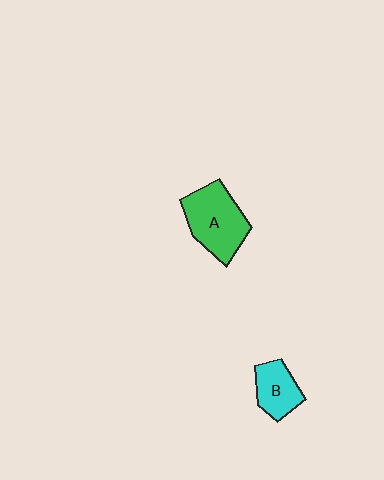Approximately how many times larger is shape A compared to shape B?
Approximately 1.7 times.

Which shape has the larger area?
Shape A (green).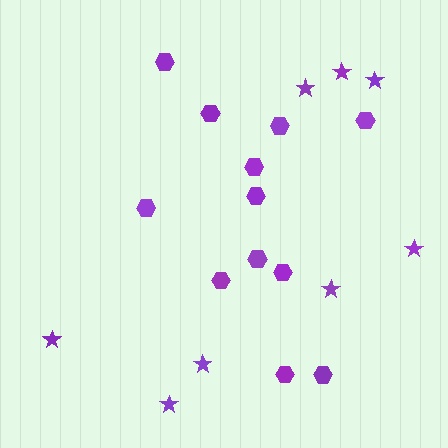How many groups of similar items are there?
There are 2 groups: one group of hexagons (12) and one group of stars (8).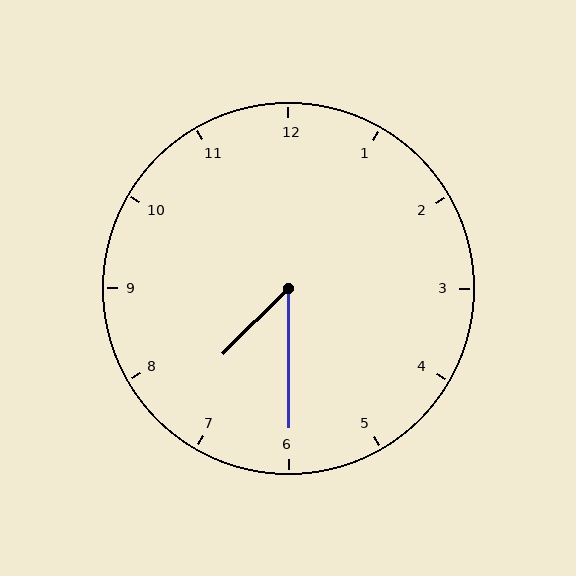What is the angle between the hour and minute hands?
Approximately 45 degrees.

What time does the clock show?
7:30.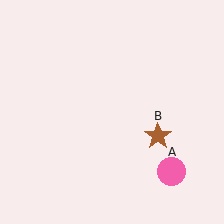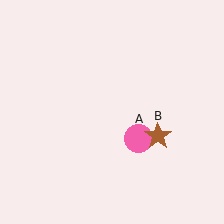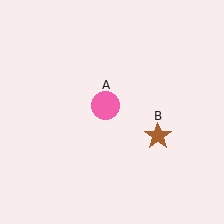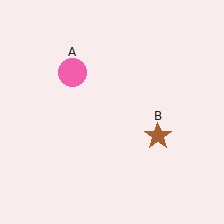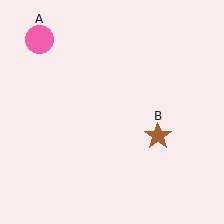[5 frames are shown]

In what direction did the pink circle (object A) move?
The pink circle (object A) moved up and to the left.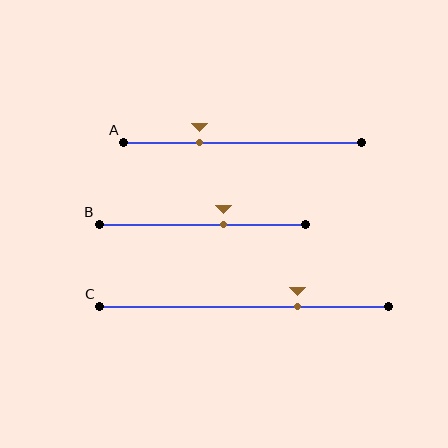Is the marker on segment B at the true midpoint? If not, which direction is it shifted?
No, the marker on segment B is shifted to the right by about 10% of the segment length.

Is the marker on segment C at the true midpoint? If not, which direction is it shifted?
No, the marker on segment C is shifted to the right by about 19% of the segment length.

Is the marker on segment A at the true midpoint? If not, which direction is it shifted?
No, the marker on segment A is shifted to the left by about 18% of the segment length.